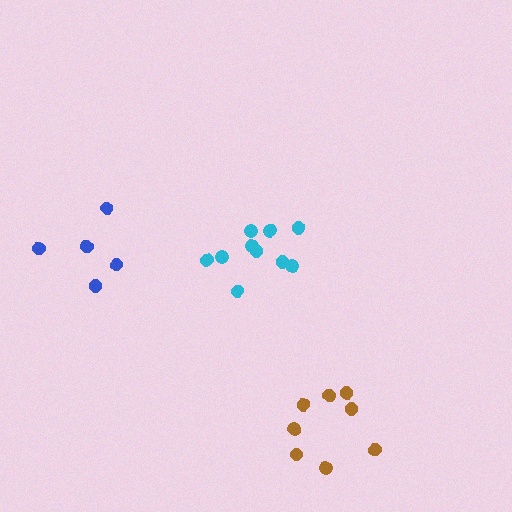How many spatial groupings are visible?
There are 3 spatial groupings.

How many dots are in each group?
Group 1: 8 dots, Group 2: 10 dots, Group 3: 5 dots (23 total).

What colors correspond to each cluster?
The clusters are colored: brown, cyan, blue.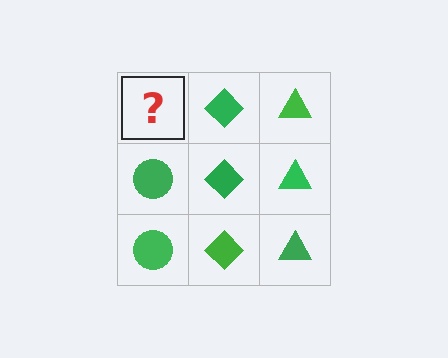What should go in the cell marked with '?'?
The missing cell should contain a green circle.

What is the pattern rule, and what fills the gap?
The rule is that each column has a consistent shape. The gap should be filled with a green circle.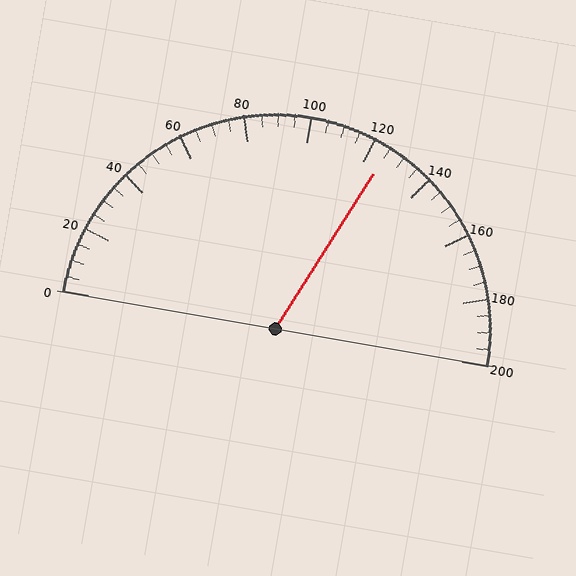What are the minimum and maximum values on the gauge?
The gauge ranges from 0 to 200.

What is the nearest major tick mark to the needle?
The nearest major tick mark is 120.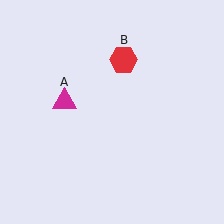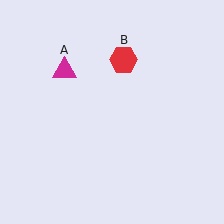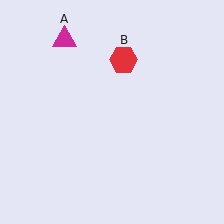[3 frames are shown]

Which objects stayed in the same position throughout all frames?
Red hexagon (object B) remained stationary.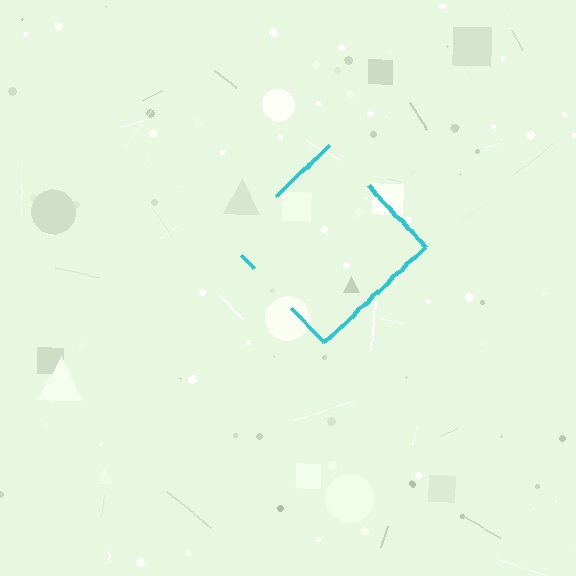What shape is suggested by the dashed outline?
The dashed outline suggests a diamond.